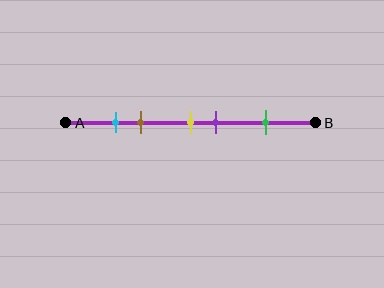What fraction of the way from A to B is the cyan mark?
The cyan mark is approximately 20% (0.2) of the way from A to B.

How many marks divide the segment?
There are 5 marks dividing the segment.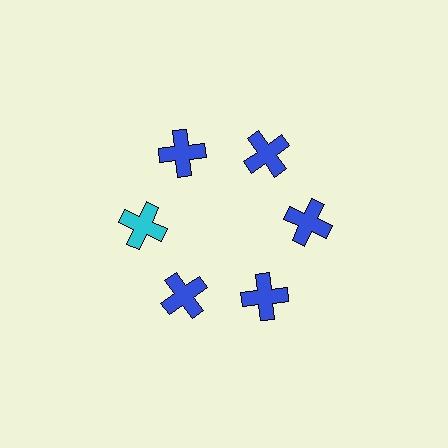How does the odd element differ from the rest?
It has a different color: cyan instead of blue.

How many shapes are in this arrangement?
There are 6 shapes arranged in a ring pattern.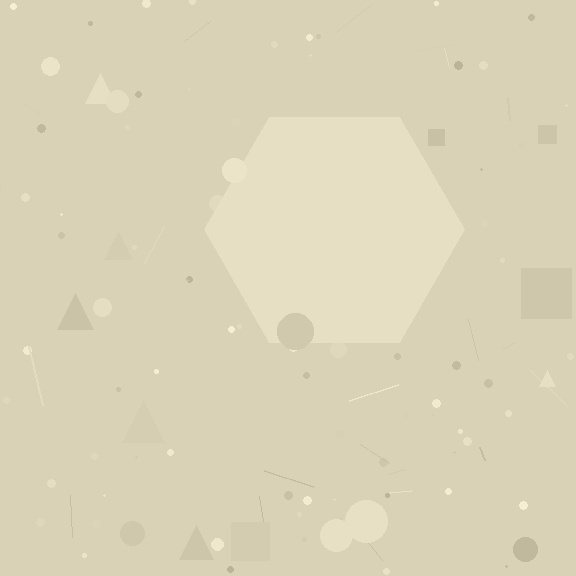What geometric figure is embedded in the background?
A hexagon is embedded in the background.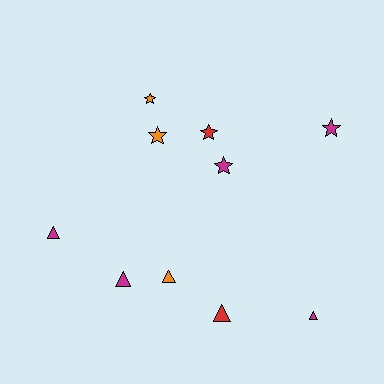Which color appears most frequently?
Magenta, with 5 objects.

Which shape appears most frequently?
Star, with 5 objects.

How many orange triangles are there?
There is 1 orange triangle.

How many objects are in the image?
There are 10 objects.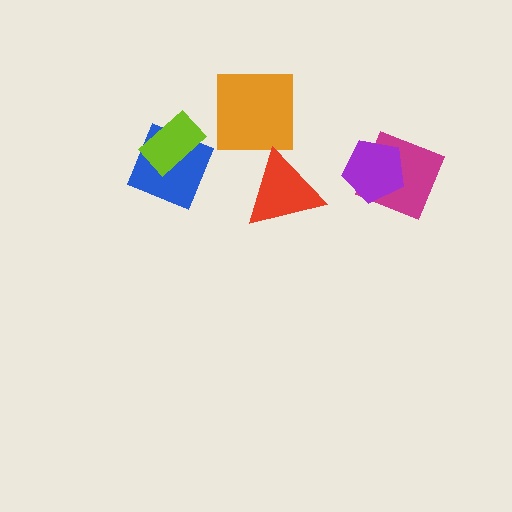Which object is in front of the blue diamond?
The lime rectangle is in front of the blue diamond.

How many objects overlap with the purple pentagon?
1 object overlaps with the purple pentagon.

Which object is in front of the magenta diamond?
The purple pentagon is in front of the magenta diamond.